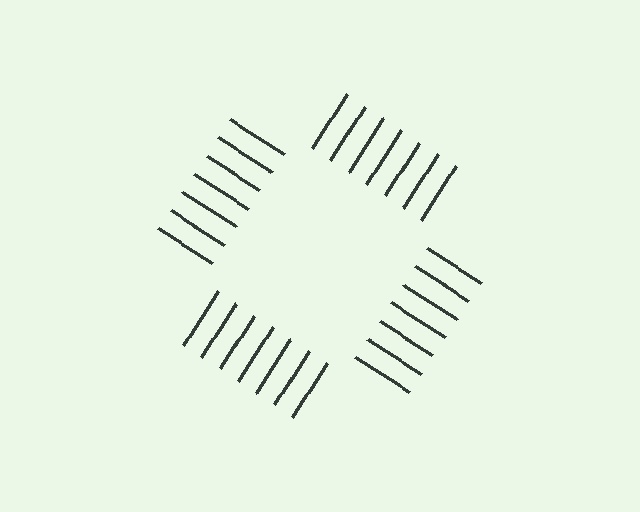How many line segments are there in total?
28 — 7 along each of the 4 edges.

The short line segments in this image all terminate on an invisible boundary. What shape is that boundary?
An illusory square — the line segments terminate on its edges but no continuous stroke is drawn.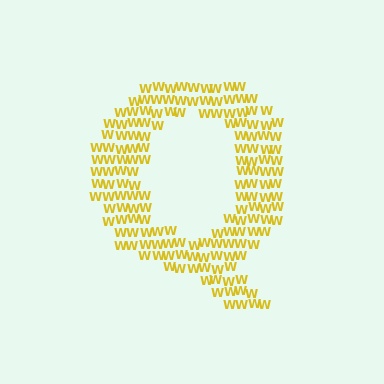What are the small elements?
The small elements are letter W's.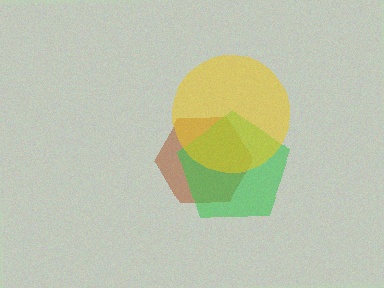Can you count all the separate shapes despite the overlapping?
Yes, there are 3 separate shapes.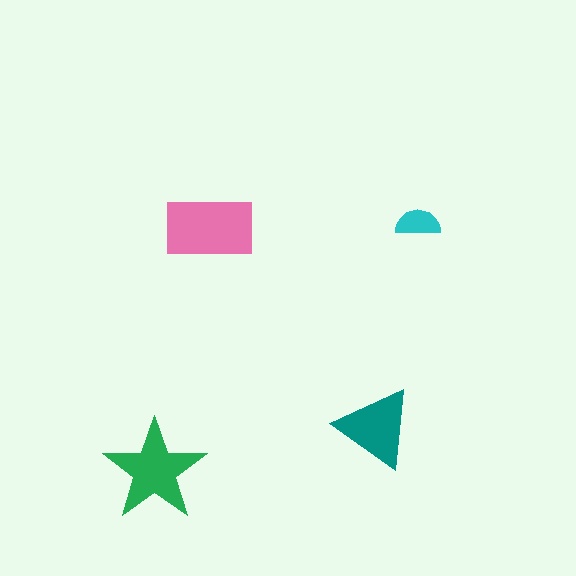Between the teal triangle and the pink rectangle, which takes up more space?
The pink rectangle.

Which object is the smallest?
The cyan semicircle.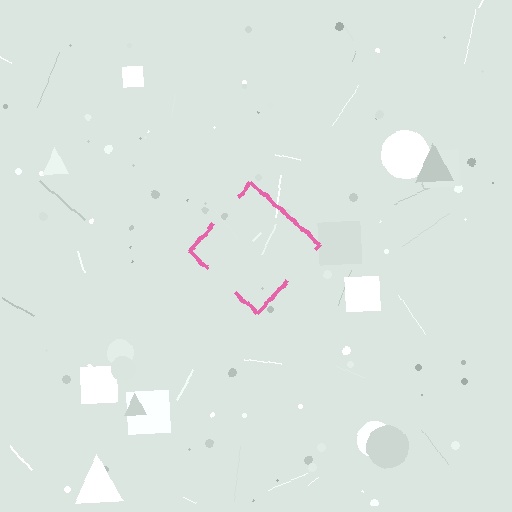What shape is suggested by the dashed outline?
The dashed outline suggests a diamond.